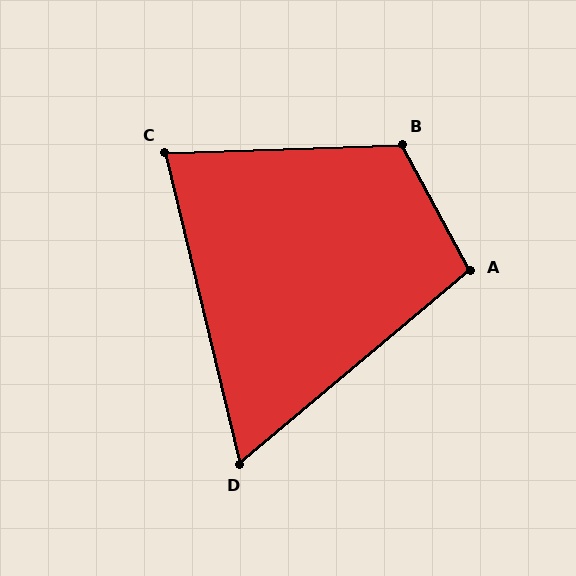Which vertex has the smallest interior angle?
D, at approximately 63 degrees.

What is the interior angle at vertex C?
Approximately 78 degrees (acute).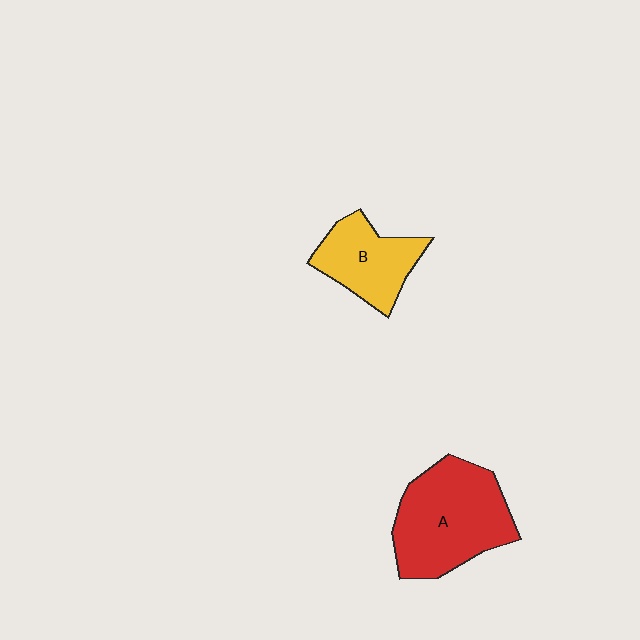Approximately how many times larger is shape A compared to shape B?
Approximately 1.6 times.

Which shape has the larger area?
Shape A (red).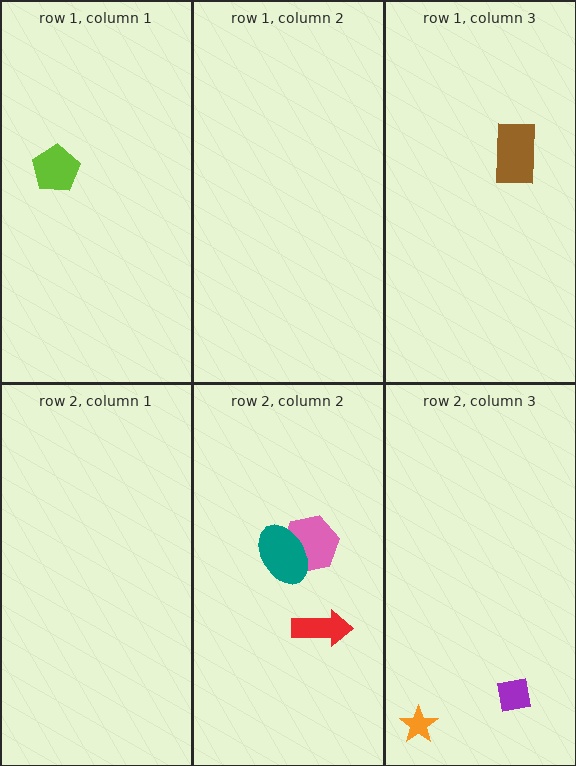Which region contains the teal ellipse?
The row 2, column 2 region.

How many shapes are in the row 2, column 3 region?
2.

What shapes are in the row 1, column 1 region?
The lime pentagon.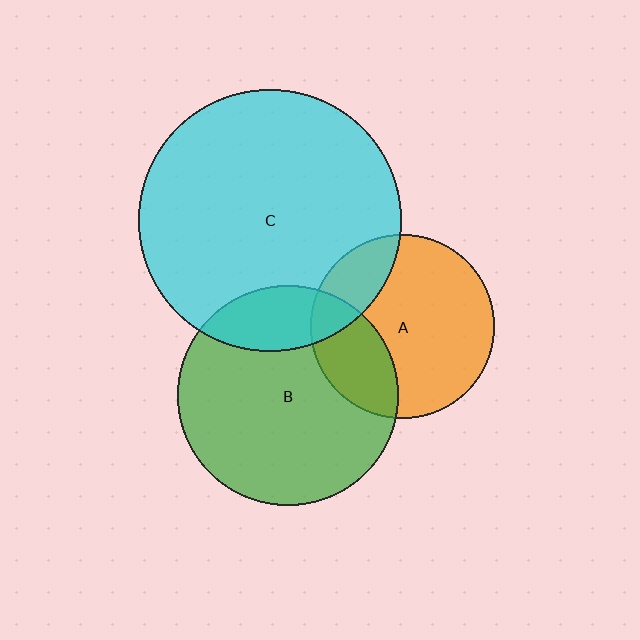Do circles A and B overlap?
Yes.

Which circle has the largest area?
Circle C (cyan).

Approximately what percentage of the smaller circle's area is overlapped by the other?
Approximately 25%.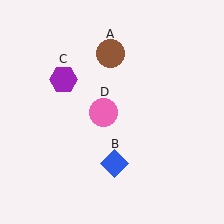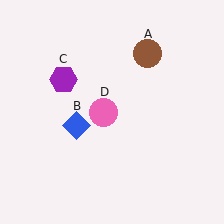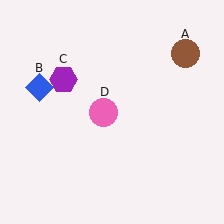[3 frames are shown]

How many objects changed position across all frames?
2 objects changed position: brown circle (object A), blue diamond (object B).